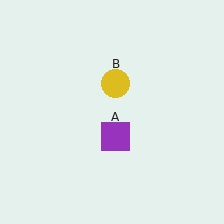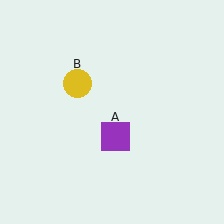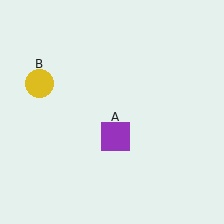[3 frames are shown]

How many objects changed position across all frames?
1 object changed position: yellow circle (object B).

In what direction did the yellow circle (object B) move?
The yellow circle (object B) moved left.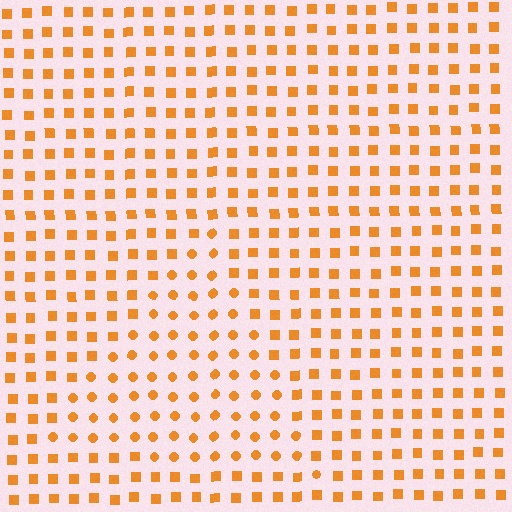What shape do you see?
I see a triangle.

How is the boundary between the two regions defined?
The boundary is defined by a change in element shape: circles inside vs. squares outside. All elements share the same color and spacing.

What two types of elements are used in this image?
The image uses circles inside the triangle region and squares outside it.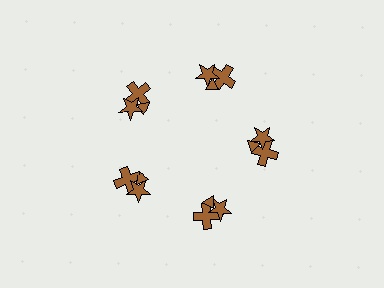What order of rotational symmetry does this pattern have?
This pattern has 5-fold rotational symmetry.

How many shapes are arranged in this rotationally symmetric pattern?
There are 15 shapes, arranged in 5 groups of 3.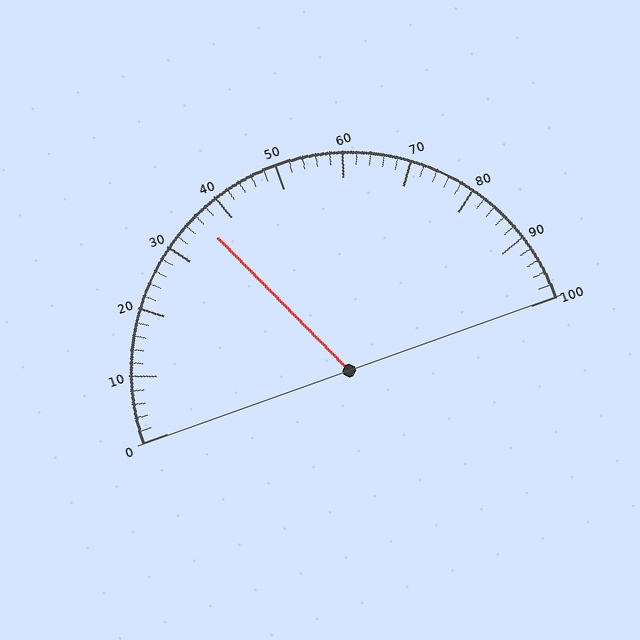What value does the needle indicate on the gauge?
The needle indicates approximately 36.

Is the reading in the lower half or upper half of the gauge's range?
The reading is in the lower half of the range (0 to 100).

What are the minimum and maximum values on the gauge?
The gauge ranges from 0 to 100.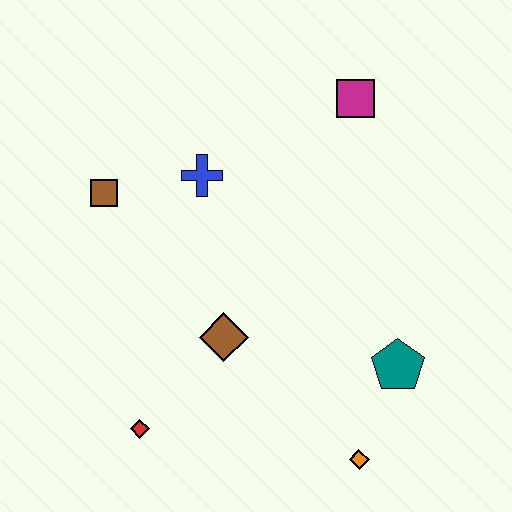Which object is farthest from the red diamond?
The magenta square is farthest from the red diamond.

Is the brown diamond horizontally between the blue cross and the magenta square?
Yes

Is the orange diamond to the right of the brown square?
Yes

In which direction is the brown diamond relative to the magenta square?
The brown diamond is below the magenta square.